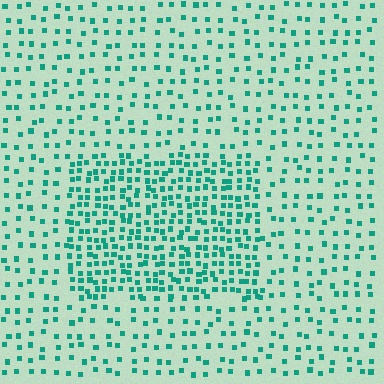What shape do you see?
I see a rectangle.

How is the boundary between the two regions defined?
The boundary is defined by a change in element density (approximately 2.3x ratio). All elements are the same color, size, and shape.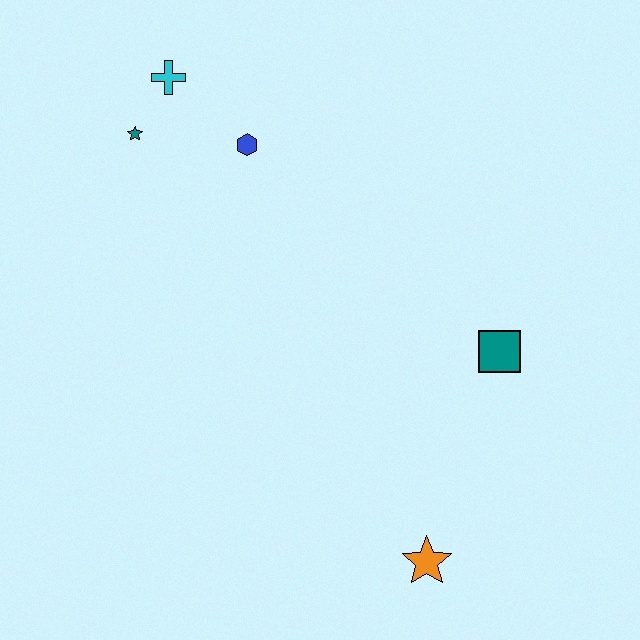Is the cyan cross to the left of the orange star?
Yes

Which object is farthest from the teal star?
The orange star is farthest from the teal star.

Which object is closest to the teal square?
The orange star is closest to the teal square.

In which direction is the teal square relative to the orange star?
The teal square is above the orange star.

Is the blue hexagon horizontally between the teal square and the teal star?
Yes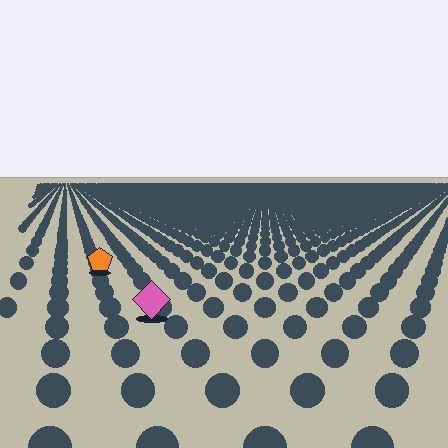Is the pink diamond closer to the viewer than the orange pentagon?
Yes. The pink diamond is closer — you can tell from the texture gradient: the ground texture is coarser near it.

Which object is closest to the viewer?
The pink diamond is closest. The texture marks near it are larger and more spread out.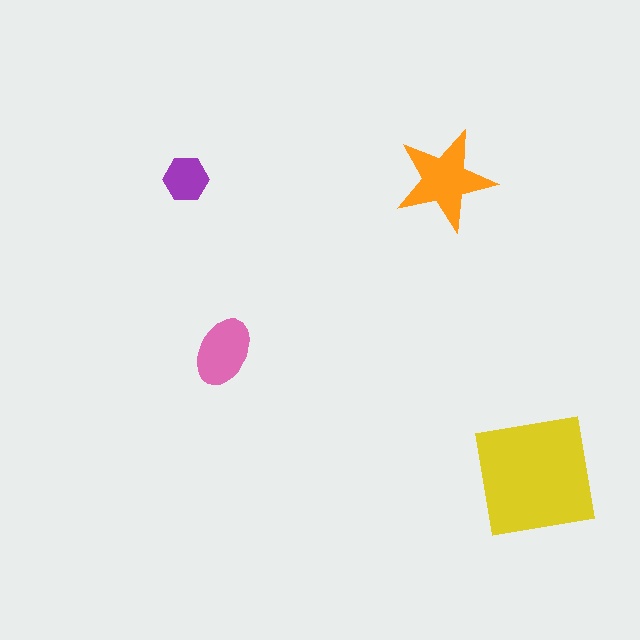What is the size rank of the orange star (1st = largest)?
2nd.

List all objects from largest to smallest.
The yellow square, the orange star, the pink ellipse, the purple hexagon.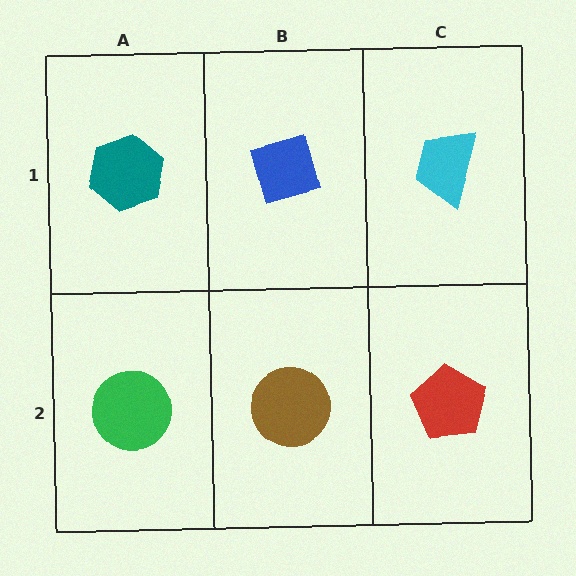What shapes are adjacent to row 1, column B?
A brown circle (row 2, column B), a teal hexagon (row 1, column A), a cyan trapezoid (row 1, column C).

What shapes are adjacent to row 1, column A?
A green circle (row 2, column A), a blue diamond (row 1, column B).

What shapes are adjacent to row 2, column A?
A teal hexagon (row 1, column A), a brown circle (row 2, column B).